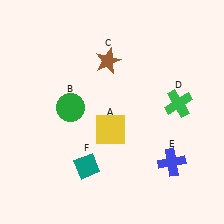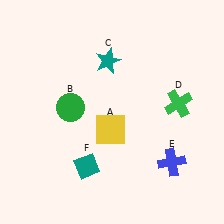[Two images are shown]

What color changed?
The star (C) changed from brown in Image 1 to teal in Image 2.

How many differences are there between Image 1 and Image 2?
There is 1 difference between the two images.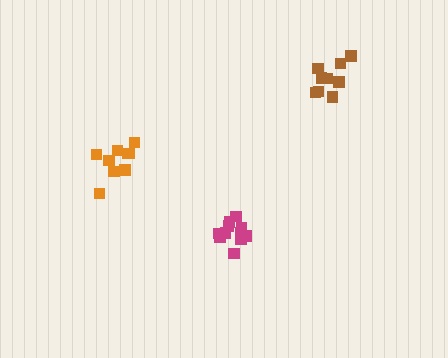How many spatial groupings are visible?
There are 3 spatial groupings.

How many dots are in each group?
Group 1: 9 dots, Group 2: 11 dots, Group 3: 10 dots (30 total).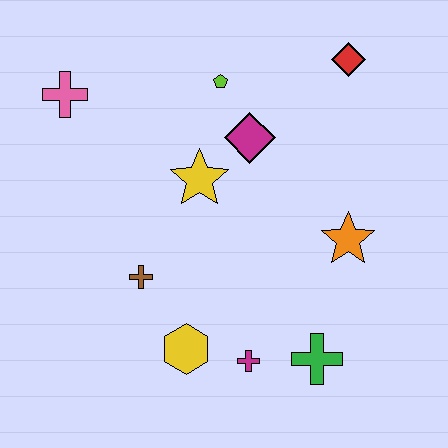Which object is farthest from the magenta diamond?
The green cross is farthest from the magenta diamond.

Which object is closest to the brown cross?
The yellow hexagon is closest to the brown cross.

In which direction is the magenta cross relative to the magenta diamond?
The magenta cross is below the magenta diamond.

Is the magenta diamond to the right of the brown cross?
Yes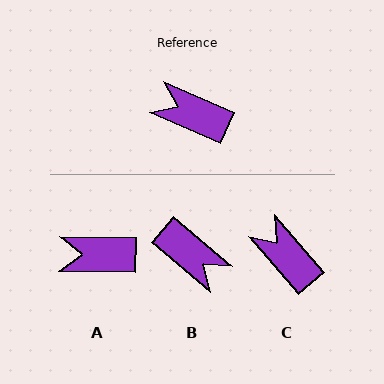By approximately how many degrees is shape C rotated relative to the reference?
Approximately 25 degrees clockwise.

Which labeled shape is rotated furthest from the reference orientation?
B, about 164 degrees away.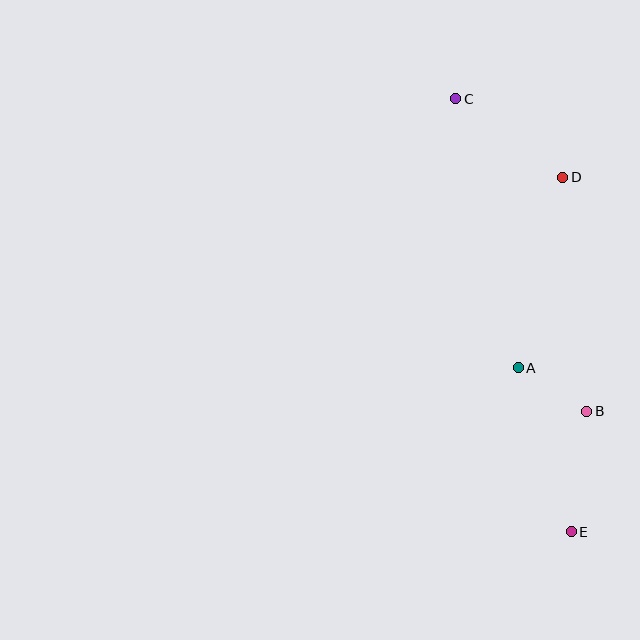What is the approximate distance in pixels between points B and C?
The distance between B and C is approximately 339 pixels.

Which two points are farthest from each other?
Points C and E are farthest from each other.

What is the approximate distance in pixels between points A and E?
The distance between A and E is approximately 172 pixels.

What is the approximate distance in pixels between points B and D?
The distance between B and D is approximately 235 pixels.